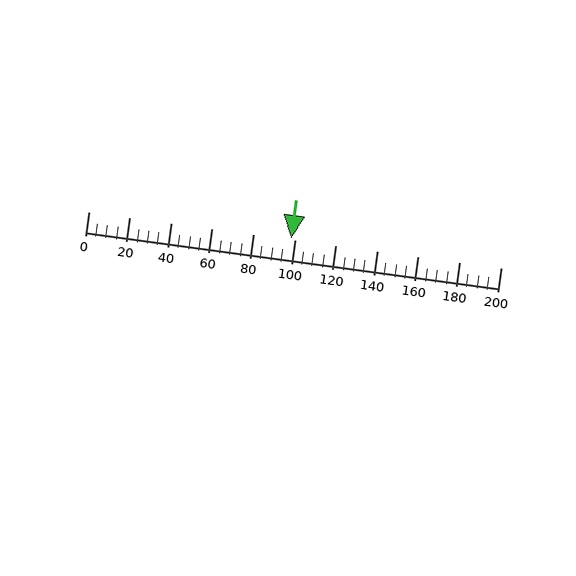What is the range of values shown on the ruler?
The ruler shows values from 0 to 200.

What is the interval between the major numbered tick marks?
The major tick marks are spaced 20 units apart.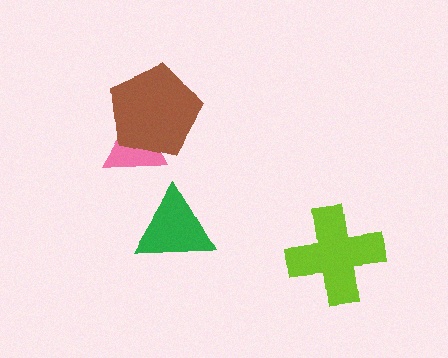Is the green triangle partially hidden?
No, no other shape covers it.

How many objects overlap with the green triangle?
0 objects overlap with the green triangle.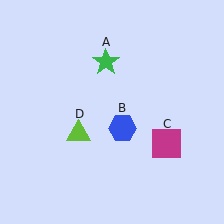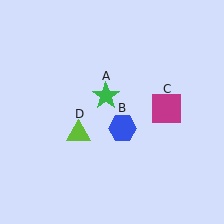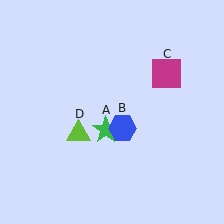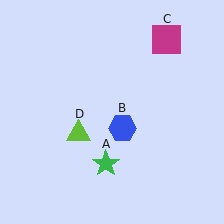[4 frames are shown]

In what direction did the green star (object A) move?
The green star (object A) moved down.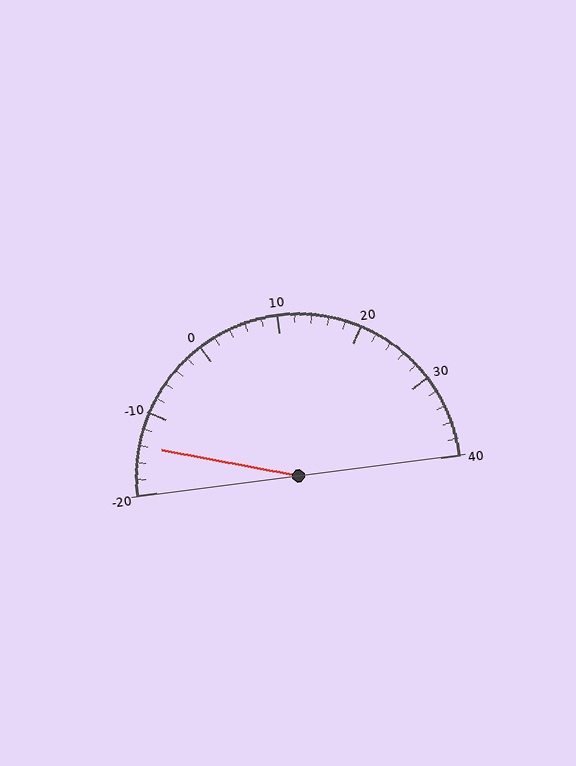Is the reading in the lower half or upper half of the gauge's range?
The reading is in the lower half of the range (-20 to 40).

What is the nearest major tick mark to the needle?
The nearest major tick mark is -10.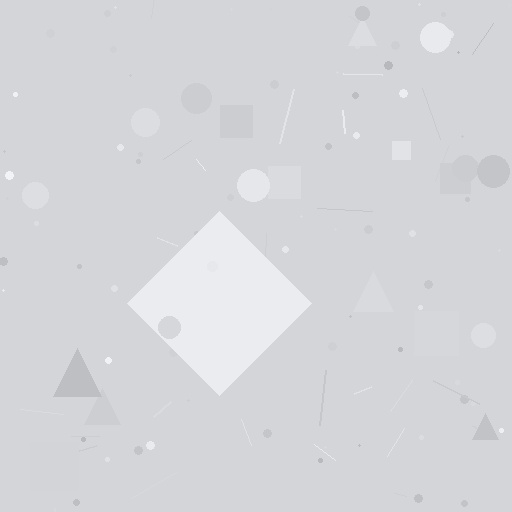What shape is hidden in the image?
A diamond is hidden in the image.